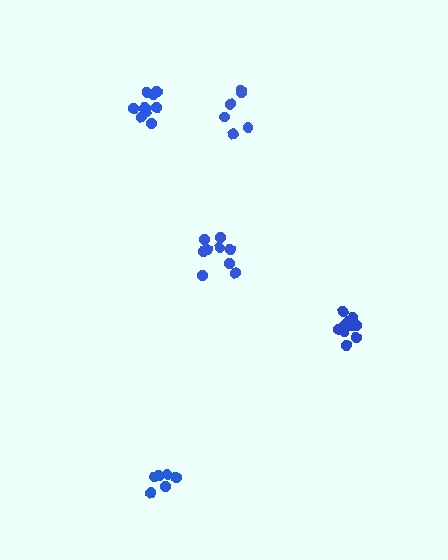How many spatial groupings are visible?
There are 5 spatial groupings.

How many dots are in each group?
Group 1: 6 dots, Group 2: 11 dots, Group 3: 9 dots, Group 4: 6 dots, Group 5: 10 dots (42 total).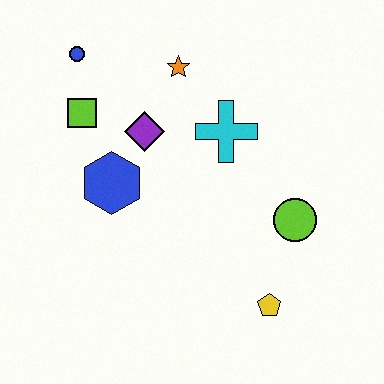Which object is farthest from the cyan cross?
The yellow pentagon is farthest from the cyan cross.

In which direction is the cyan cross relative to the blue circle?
The cyan cross is to the right of the blue circle.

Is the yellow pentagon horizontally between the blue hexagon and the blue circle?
No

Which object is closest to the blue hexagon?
The purple diamond is closest to the blue hexagon.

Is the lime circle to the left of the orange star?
No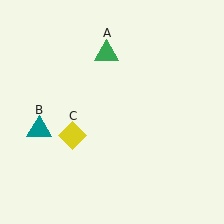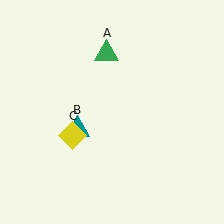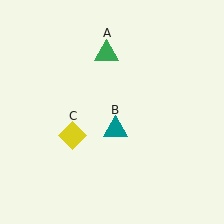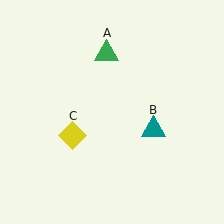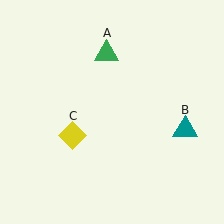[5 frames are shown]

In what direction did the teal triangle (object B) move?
The teal triangle (object B) moved right.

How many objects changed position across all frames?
1 object changed position: teal triangle (object B).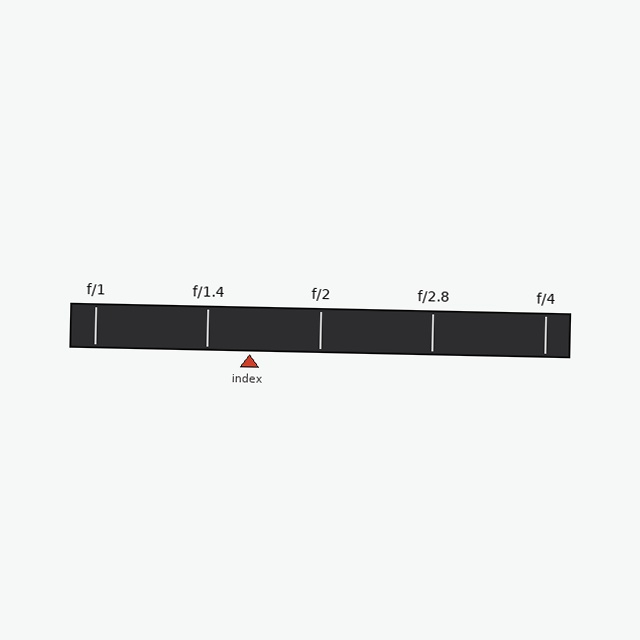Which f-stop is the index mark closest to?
The index mark is closest to f/1.4.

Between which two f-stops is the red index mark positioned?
The index mark is between f/1.4 and f/2.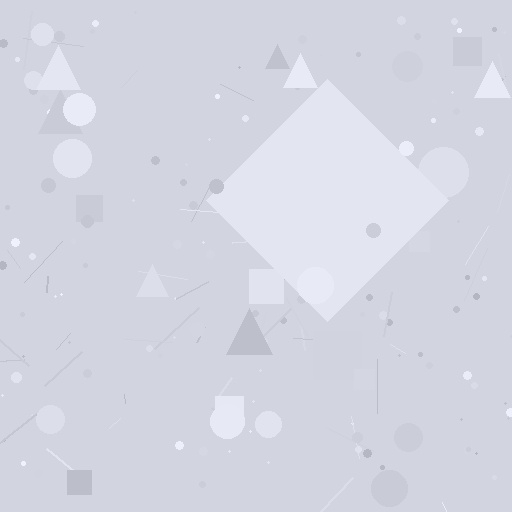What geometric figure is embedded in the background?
A diamond is embedded in the background.